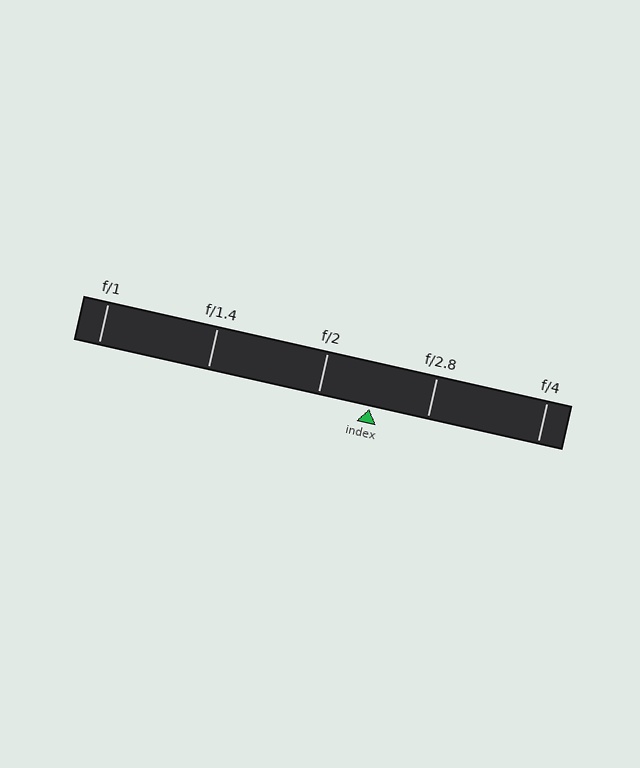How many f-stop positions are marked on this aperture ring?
There are 5 f-stop positions marked.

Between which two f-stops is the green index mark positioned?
The index mark is between f/2 and f/2.8.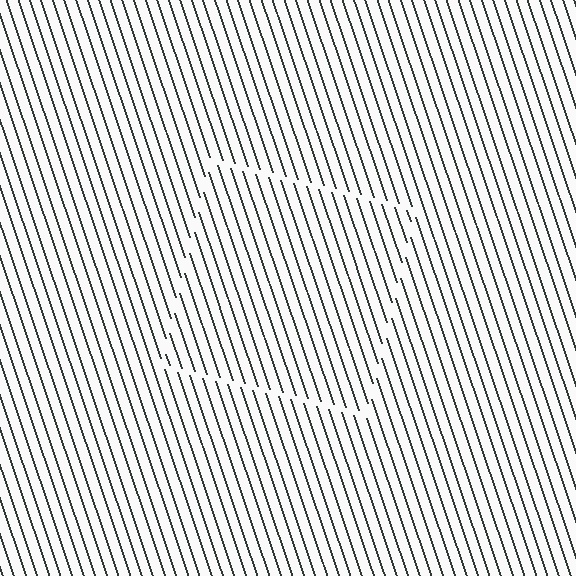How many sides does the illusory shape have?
4 sides — the line-ends trace a square.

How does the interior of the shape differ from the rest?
The interior of the shape contains the same grating, shifted by half a period — the contour is defined by the phase discontinuity where line-ends from the inner and outer gratings abut.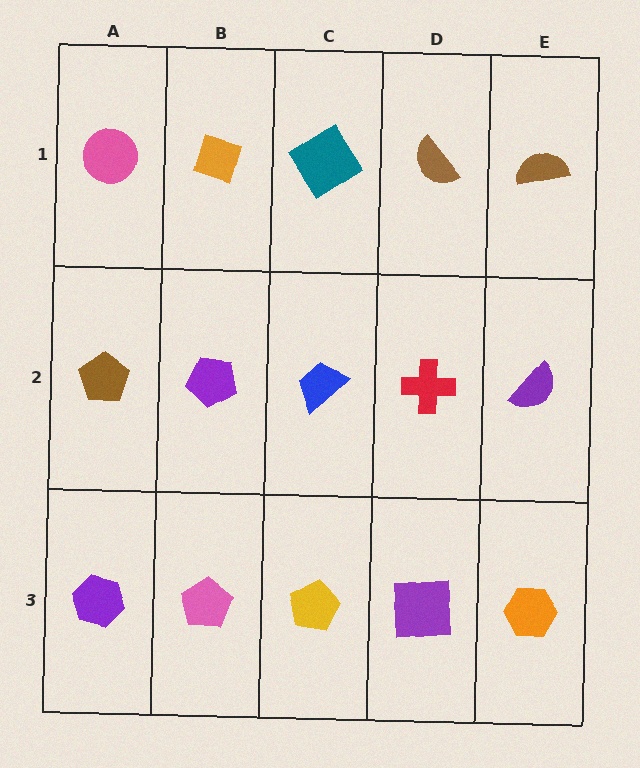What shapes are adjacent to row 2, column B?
An orange diamond (row 1, column B), a pink pentagon (row 3, column B), a brown pentagon (row 2, column A), a blue trapezoid (row 2, column C).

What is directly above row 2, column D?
A brown semicircle.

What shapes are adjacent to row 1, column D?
A red cross (row 2, column D), a teal diamond (row 1, column C), a brown semicircle (row 1, column E).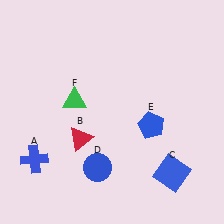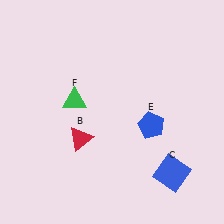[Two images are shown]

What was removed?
The blue cross (A), the blue circle (D) were removed in Image 2.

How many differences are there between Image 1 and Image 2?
There are 2 differences between the two images.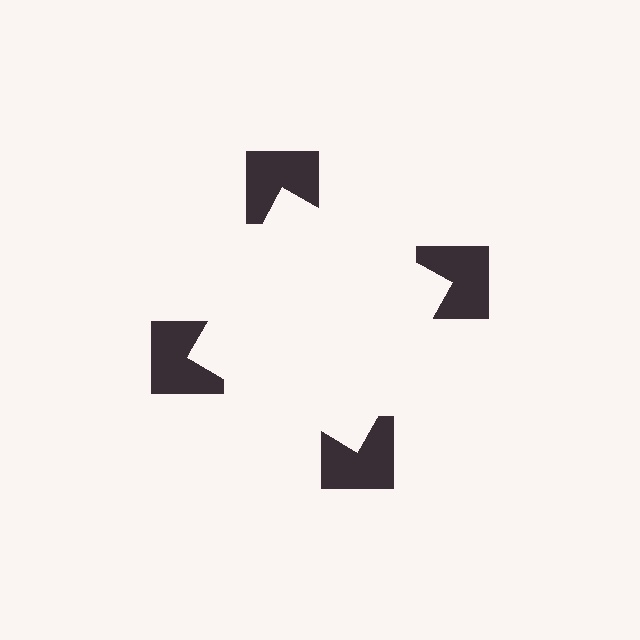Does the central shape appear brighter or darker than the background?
It typically appears slightly brighter than the background, even though no actual brightness change is drawn.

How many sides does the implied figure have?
4 sides.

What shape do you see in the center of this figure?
An illusory square — its edges are inferred from the aligned wedge cuts in the notched squares, not physically drawn.